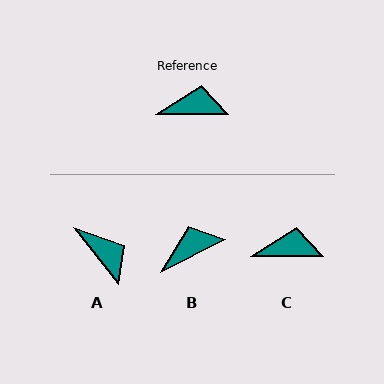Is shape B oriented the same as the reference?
No, it is off by about 27 degrees.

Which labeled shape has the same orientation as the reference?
C.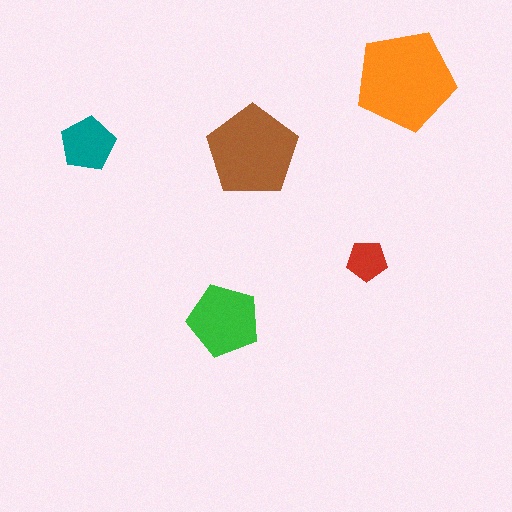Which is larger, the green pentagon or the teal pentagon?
The green one.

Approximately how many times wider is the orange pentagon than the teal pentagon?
About 2 times wider.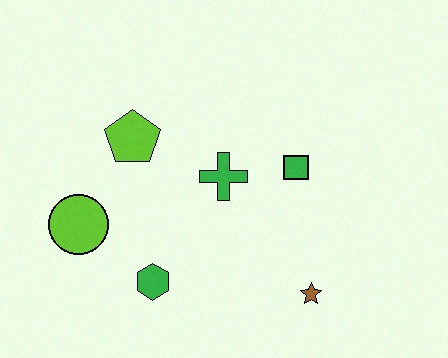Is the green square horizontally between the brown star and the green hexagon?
Yes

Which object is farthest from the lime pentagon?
The brown star is farthest from the lime pentagon.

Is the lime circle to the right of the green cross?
No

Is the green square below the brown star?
No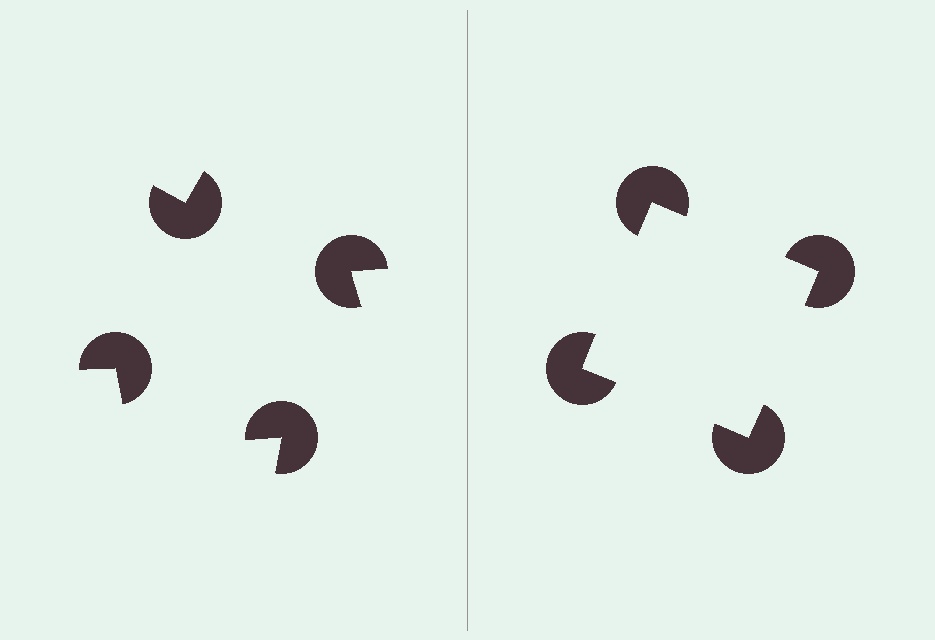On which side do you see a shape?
An illusory square appears on the right side. On the left side the wedge cuts are rotated, so no coherent shape forms.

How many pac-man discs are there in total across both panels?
8 — 4 on each side.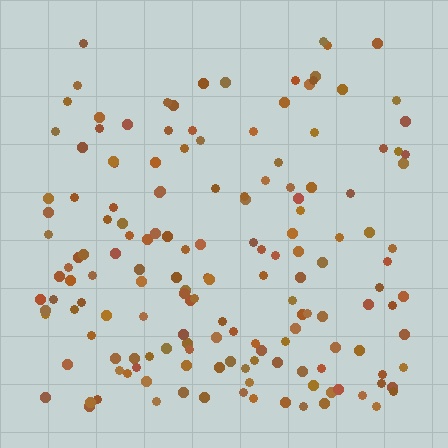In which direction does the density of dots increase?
From top to bottom, with the bottom side densest.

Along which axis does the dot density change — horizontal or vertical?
Vertical.